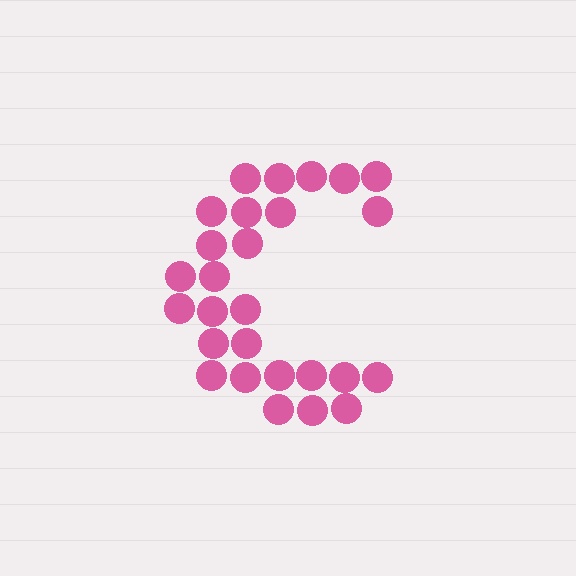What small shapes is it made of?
It is made of small circles.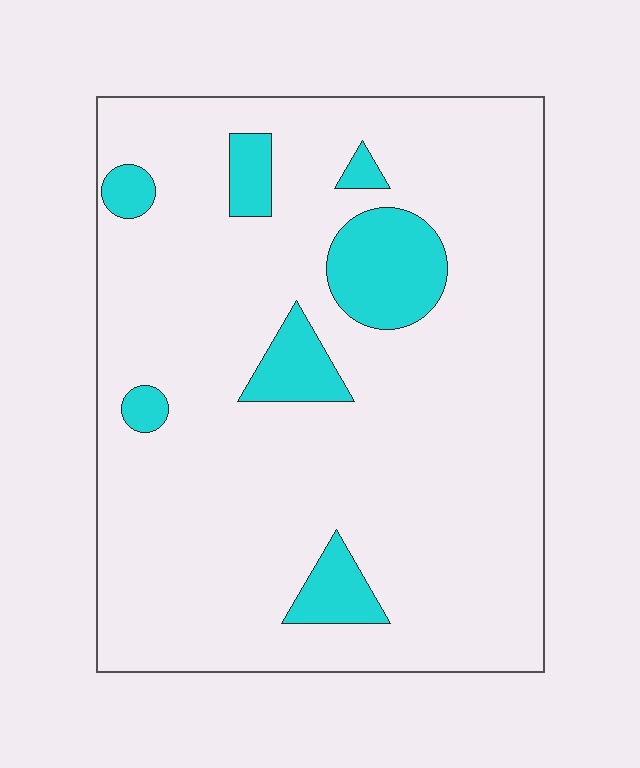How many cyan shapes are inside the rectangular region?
7.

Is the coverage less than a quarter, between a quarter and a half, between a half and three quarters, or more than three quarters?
Less than a quarter.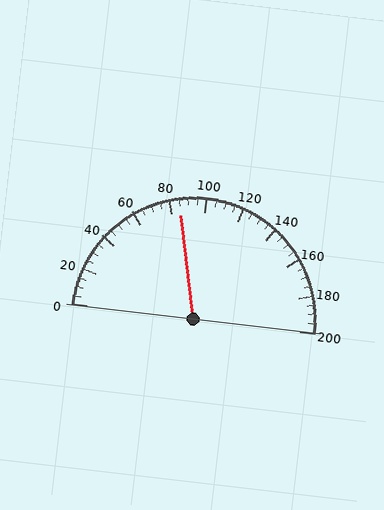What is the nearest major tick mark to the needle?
The nearest major tick mark is 80.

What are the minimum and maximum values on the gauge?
The gauge ranges from 0 to 200.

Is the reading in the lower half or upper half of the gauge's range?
The reading is in the lower half of the range (0 to 200).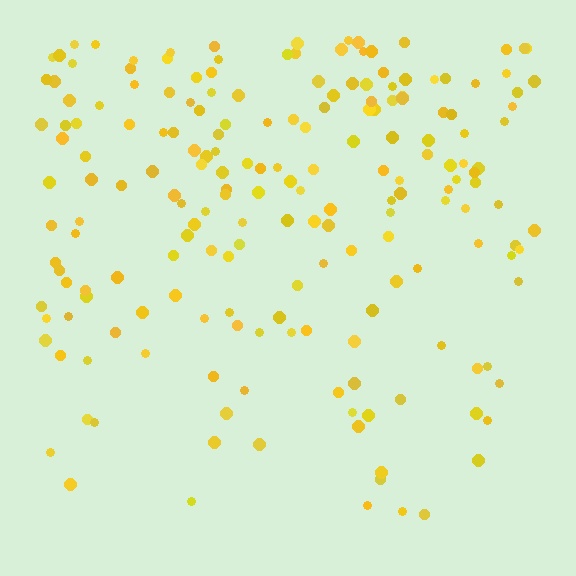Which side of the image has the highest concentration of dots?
The top.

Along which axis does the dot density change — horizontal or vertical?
Vertical.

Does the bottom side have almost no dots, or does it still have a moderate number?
Still a moderate number, just noticeably fewer than the top.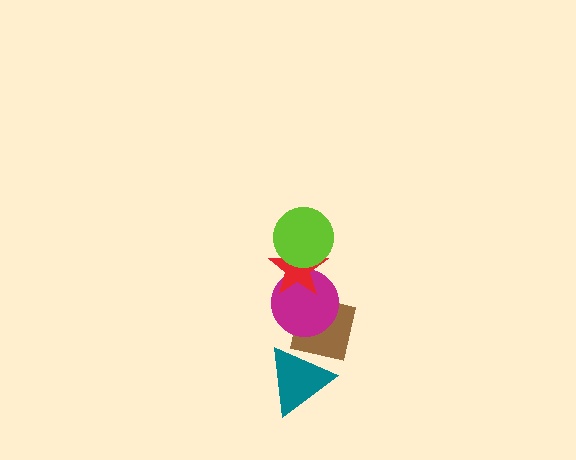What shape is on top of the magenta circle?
The red star is on top of the magenta circle.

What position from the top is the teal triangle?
The teal triangle is 5th from the top.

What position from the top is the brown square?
The brown square is 4th from the top.